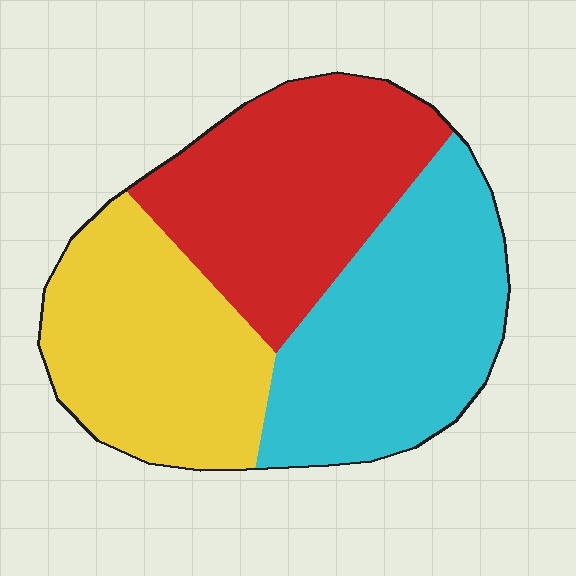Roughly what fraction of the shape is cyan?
Cyan covers about 35% of the shape.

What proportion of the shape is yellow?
Yellow takes up about one third (1/3) of the shape.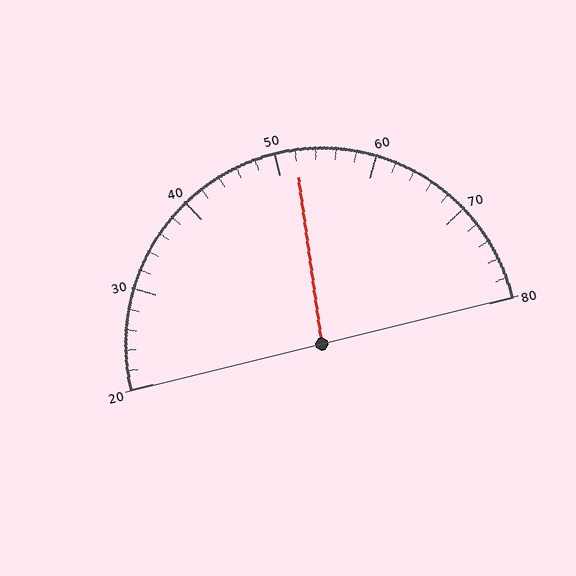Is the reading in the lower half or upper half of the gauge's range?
The reading is in the upper half of the range (20 to 80).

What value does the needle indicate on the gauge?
The needle indicates approximately 52.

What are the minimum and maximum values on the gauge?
The gauge ranges from 20 to 80.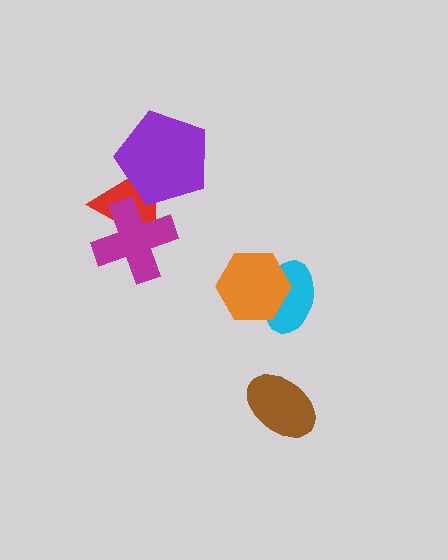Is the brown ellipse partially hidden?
No, no other shape covers it.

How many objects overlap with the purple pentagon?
1 object overlaps with the purple pentagon.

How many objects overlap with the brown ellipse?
0 objects overlap with the brown ellipse.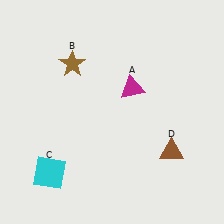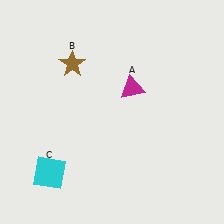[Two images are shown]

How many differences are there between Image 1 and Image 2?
There is 1 difference between the two images.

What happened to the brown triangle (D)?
The brown triangle (D) was removed in Image 2. It was in the bottom-right area of Image 1.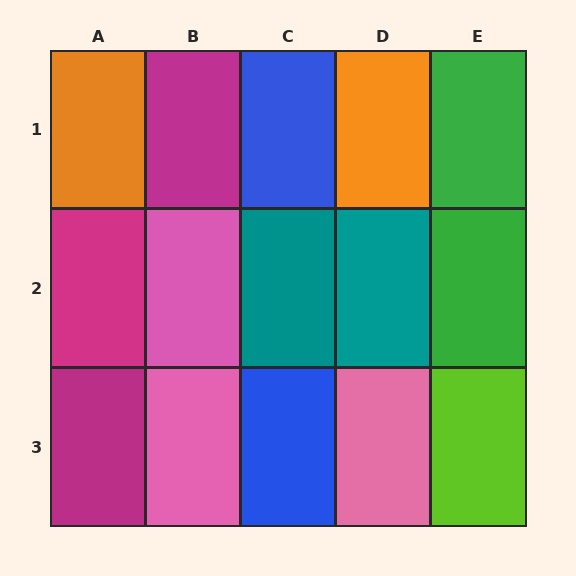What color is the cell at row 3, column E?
Lime.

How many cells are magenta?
3 cells are magenta.